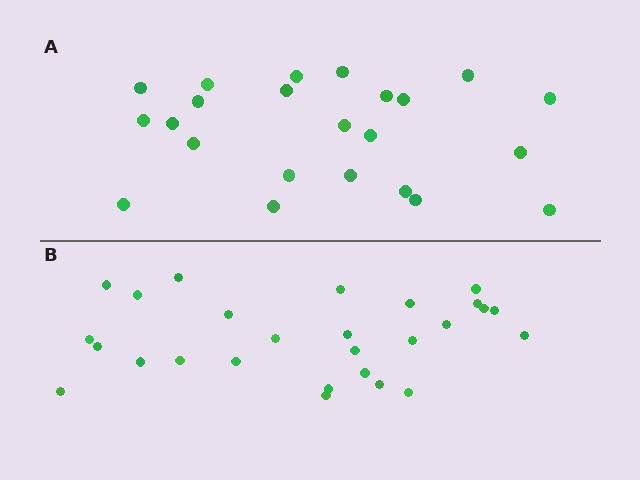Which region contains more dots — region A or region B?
Region B (the bottom region) has more dots.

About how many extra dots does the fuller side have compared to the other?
Region B has about 4 more dots than region A.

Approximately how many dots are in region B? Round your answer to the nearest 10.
About 30 dots. (The exact count is 27, which rounds to 30.)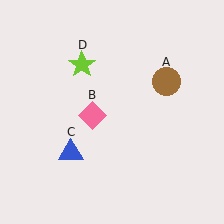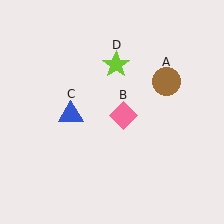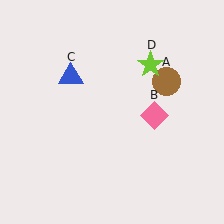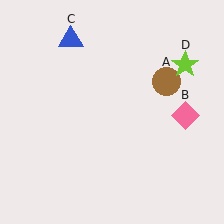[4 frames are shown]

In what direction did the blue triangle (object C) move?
The blue triangle (object C) moved up.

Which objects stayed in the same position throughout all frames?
Brown circle (object A) remained stationary.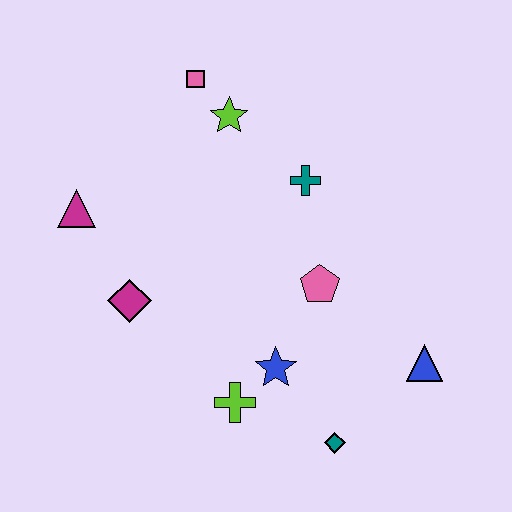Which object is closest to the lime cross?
The blue star is closest to the lime cross.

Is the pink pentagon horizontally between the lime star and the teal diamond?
Yes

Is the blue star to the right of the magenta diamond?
Yes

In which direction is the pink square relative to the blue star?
The pink square is above the blue star.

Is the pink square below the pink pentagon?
No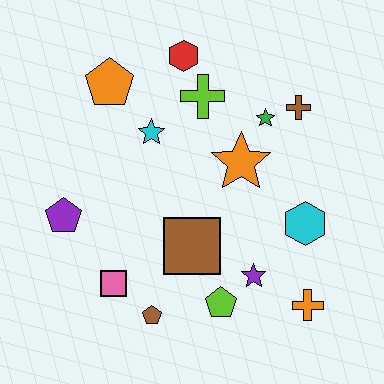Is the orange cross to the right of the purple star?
Yes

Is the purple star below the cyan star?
Yes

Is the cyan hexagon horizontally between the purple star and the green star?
No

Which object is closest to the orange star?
The green star is closest to the orange star.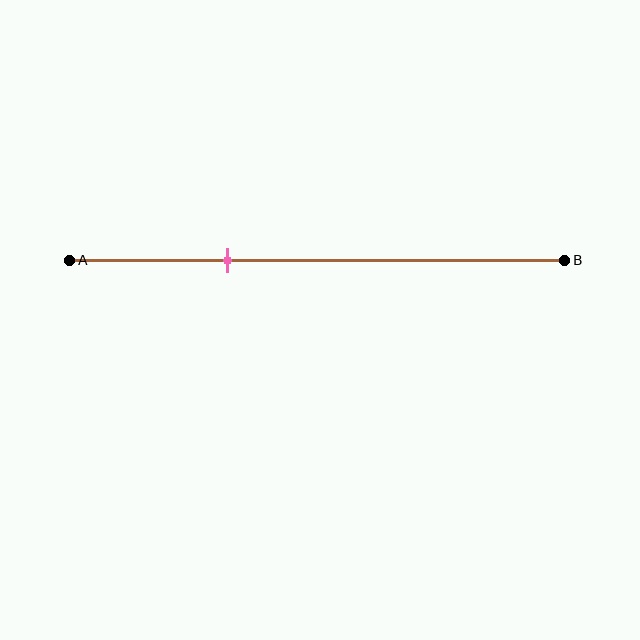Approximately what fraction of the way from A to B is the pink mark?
The pink mark is approximately 30% of the way from A to B.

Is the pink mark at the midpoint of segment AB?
No, the mark is at about 30% from A, not at the 50% midpoint.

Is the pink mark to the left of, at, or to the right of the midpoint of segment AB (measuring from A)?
The pink mark is to the left of the midpoint of segment AB.